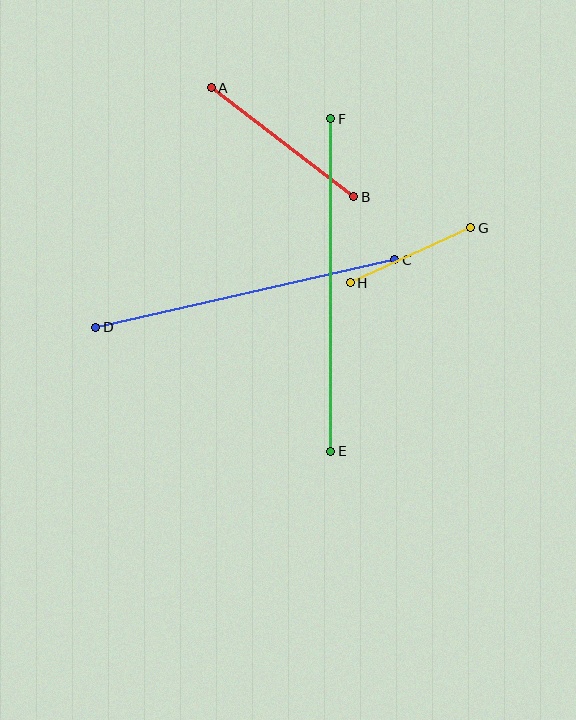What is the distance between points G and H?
The distance is approximately 132 pixels.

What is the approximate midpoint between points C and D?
The midpoint is at approximately (245, 294) pixels.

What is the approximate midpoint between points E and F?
The midpoint is at approximately (331, 285) pixels.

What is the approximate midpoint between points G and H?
The midpoint is at approximately (411, 255) pixels.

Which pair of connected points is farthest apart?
Points E and F are farthest apart.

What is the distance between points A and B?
The distance is approximately 180 pixels.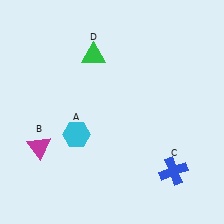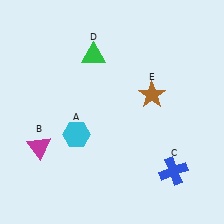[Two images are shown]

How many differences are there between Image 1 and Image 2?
There is 1 difference between the two images.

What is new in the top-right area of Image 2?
A brown star (E) was added in the top-right area of Image 2.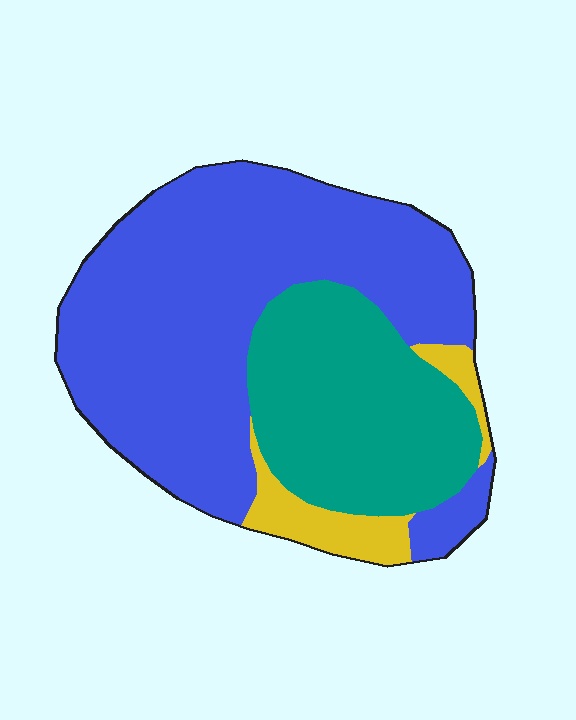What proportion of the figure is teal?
Teal covers roughly 30% of the figure.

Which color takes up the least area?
Yellow, at roughly 10%.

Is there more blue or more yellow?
Blue.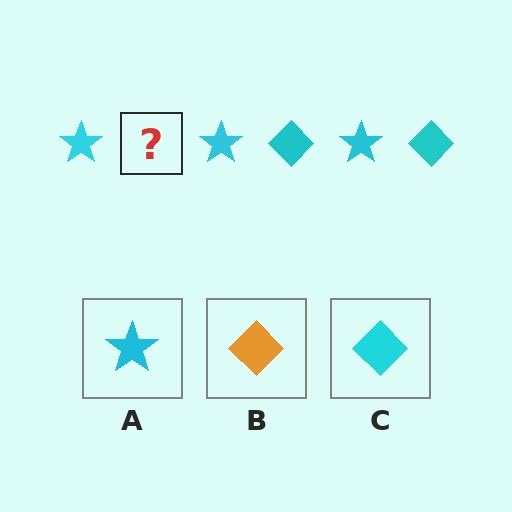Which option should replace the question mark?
Option C.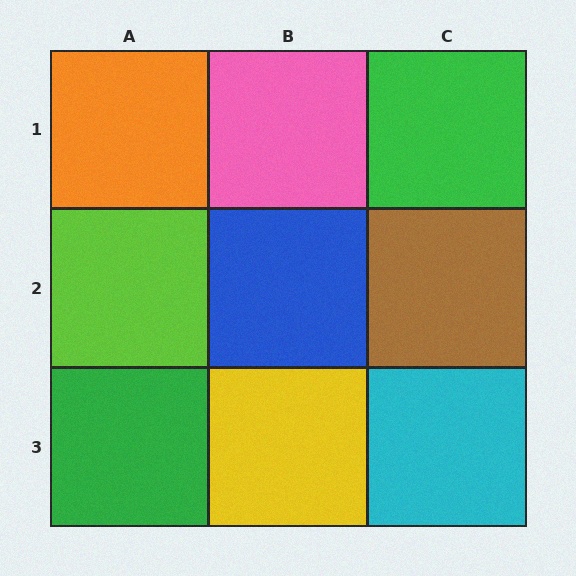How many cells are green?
2 cells are green.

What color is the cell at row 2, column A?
Lime.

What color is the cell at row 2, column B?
Blue.